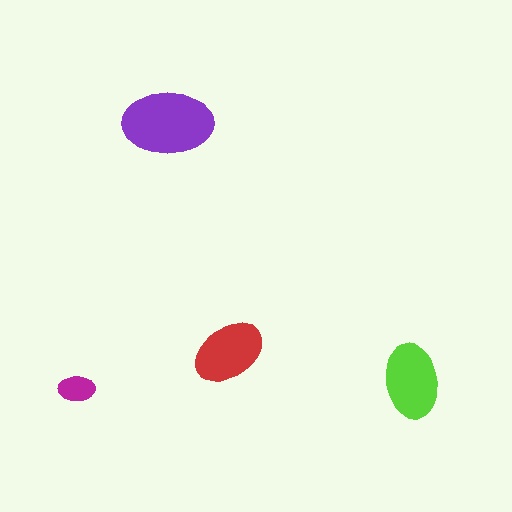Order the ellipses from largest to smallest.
the purple one, the lime one, the red one, the magenta one.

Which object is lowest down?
The magenta ellipse is bottommost.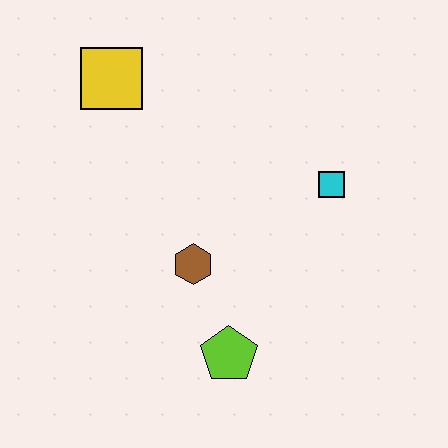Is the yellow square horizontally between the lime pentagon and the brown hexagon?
No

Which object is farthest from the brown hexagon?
The yellow square is farthest from the brown hexagon.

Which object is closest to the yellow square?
The brown hexagon is closest to the yellow square.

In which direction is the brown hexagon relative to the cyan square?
The brown hexagon is to the left of the cyan square.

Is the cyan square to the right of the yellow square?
Yes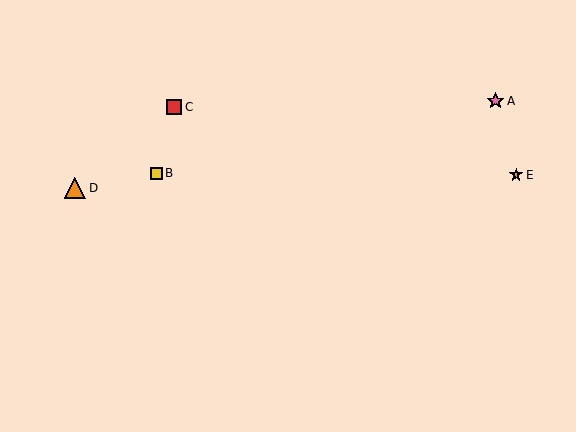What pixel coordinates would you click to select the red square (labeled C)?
Click at (174, 107) to select the red square C.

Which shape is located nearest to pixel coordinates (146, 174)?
The yellow square (labeled B) at (156, 173) is nearest to that location.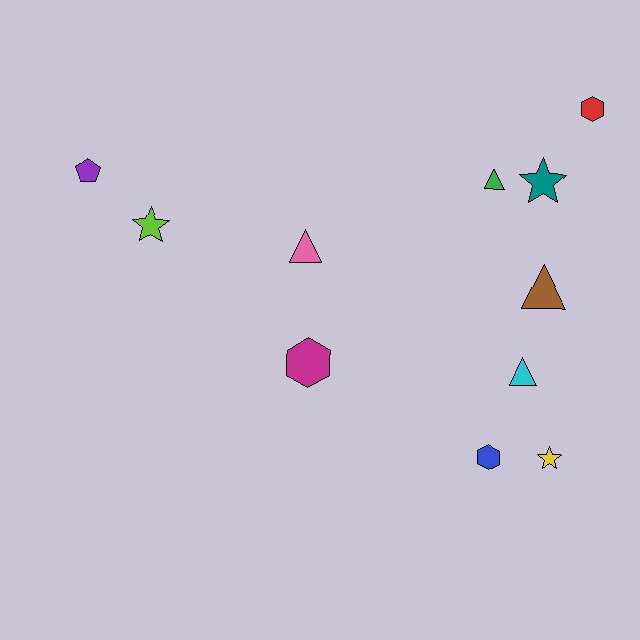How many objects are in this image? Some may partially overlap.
There are 11 objects.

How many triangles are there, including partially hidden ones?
There are 4 triangles.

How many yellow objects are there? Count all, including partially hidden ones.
There is 1 yellow object.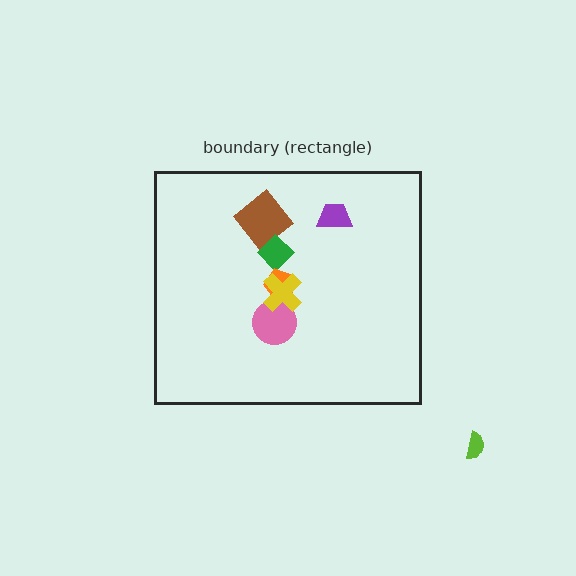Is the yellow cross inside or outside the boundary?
Inside.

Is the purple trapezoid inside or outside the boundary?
Inside.